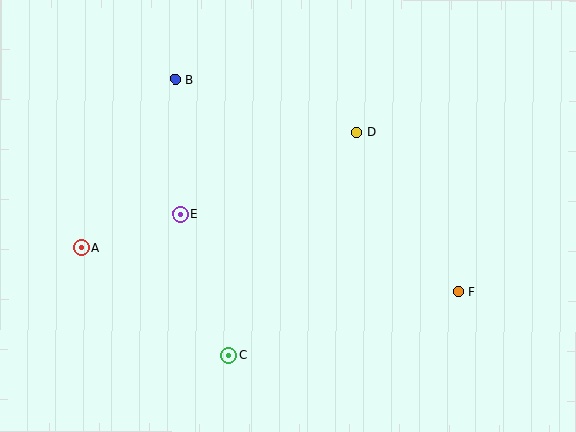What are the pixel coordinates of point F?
Point F is at (458, 291).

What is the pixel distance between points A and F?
The distance between A and F is 379 pixels.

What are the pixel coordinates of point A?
Point A is at (81, 248).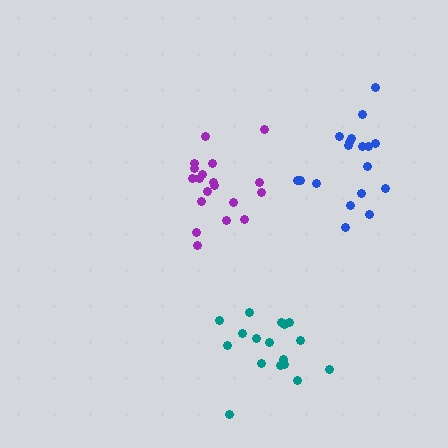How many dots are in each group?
Group 1: 17 dots, Group 2: 18 dots, Group 3: 19 dots (54 total).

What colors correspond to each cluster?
The clusters are colored: teal, blue, purple.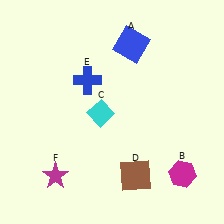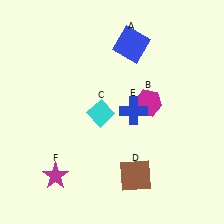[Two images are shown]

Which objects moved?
The objects that moved are: the magenta hexagon (B), the blue cross (E).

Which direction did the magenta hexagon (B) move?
The magenta hexagon (B) moved up.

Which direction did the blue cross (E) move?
The blue cross (E) moved right.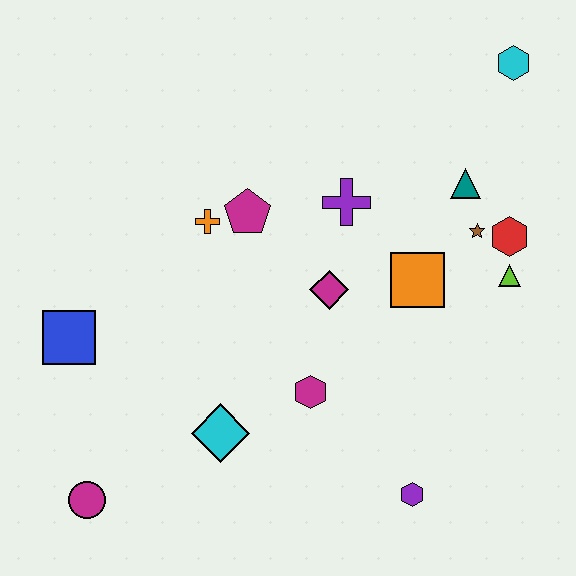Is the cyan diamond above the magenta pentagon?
No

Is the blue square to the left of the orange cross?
Yes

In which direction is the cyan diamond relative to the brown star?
The cyan diamond is to the left of the brown star.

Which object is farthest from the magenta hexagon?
The cyan hexagon is farthest from the magenta hexagon.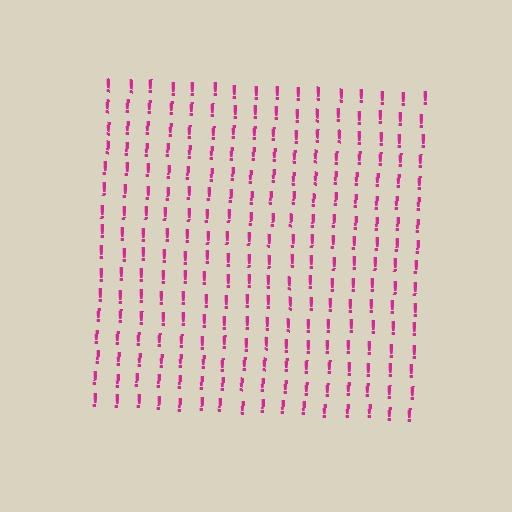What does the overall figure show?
The overall figure shows a square.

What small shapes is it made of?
It is made of small exclamation marks.